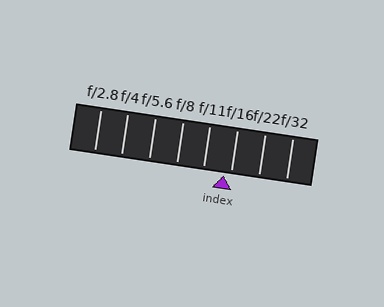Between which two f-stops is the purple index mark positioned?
The index mark is between f/11 and f/16.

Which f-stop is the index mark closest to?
The index mark is closest to f/16.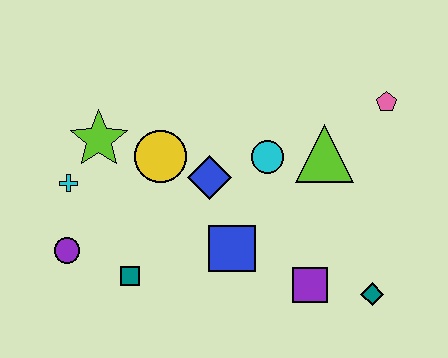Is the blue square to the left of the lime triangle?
Yes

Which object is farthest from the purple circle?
The pink pentagon is farthest from the purple circle.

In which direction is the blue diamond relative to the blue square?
The blue diamond is above the blue square.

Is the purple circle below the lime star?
Yes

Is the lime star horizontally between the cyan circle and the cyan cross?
Yes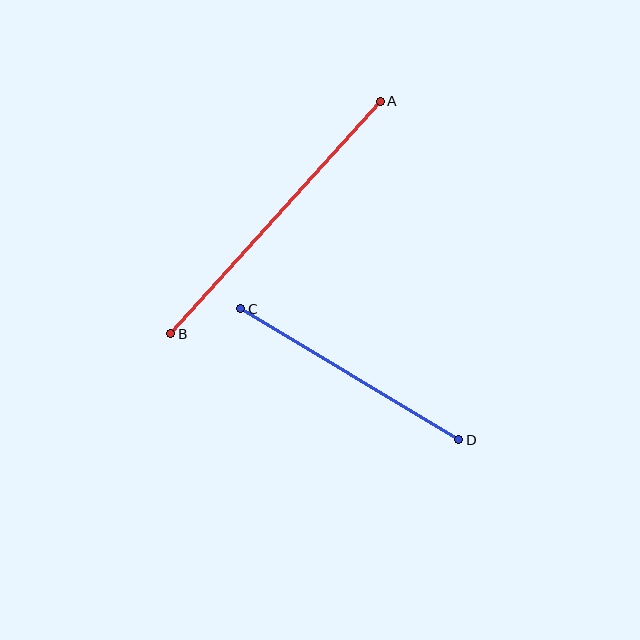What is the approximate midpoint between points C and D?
The midpoint is at approximately (350, 374) pixels.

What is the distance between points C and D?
The distance is approximately 254 pixels.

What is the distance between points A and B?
The distance is approximately 313 pixels.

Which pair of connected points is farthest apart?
Points A and B are farthest apart.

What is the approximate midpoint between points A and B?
The midpoint is at approximately (276, 217) pixels.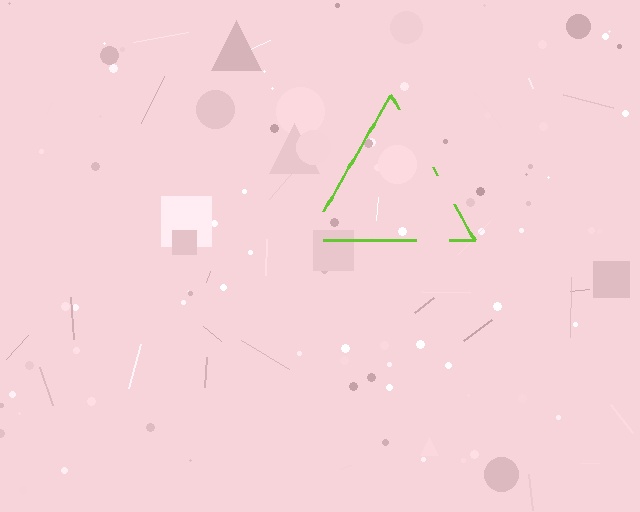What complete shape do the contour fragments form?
The contour fragments form a triangle.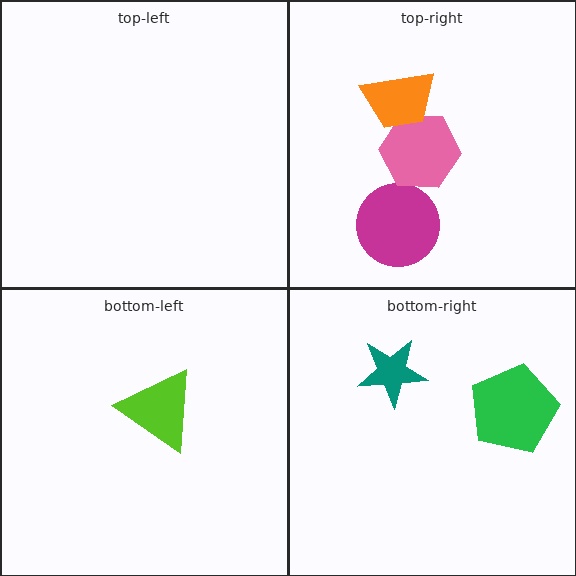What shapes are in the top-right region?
The magenta circle, the pink hexagon, the orange trapezoid.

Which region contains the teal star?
The bottom-right region.